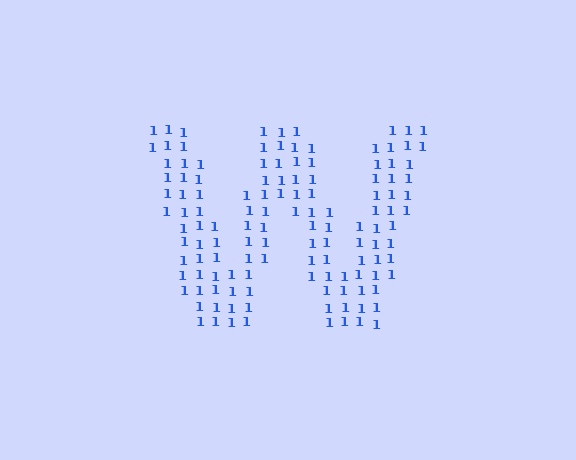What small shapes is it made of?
It is made of small digit 1's.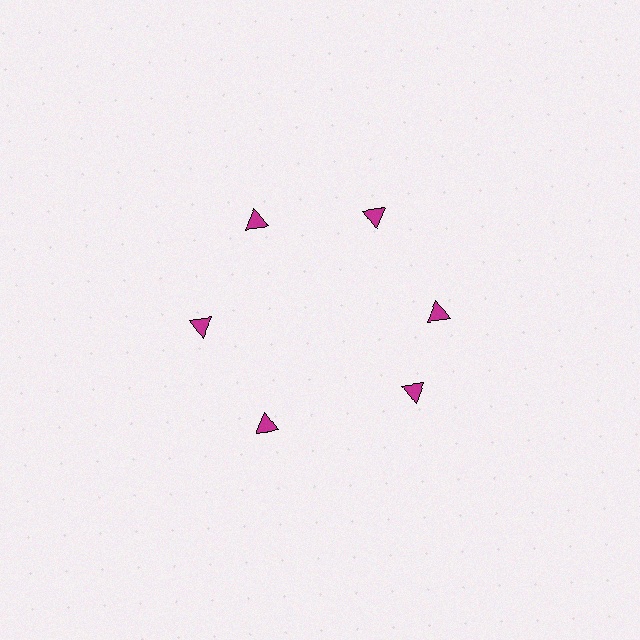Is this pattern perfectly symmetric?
No. The 6 magenta triangles are arranged in a ring, but one element near the 5 o'clock position is rotated out of alignment along the ring, breaking the 6-fold rotational symmetry.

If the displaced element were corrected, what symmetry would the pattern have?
It would have 6-fold rotational symmetry — the pattern would map onto itself every 60 degrees.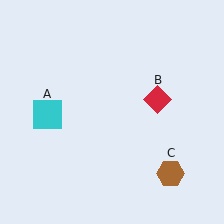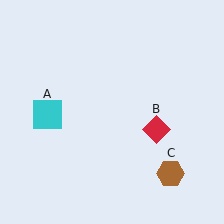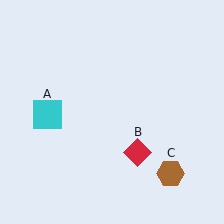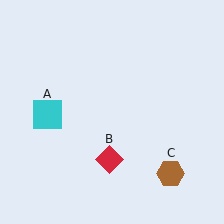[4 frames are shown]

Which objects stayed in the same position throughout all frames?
Cyan square (object A) and brown hexagon (object C) remained stationary.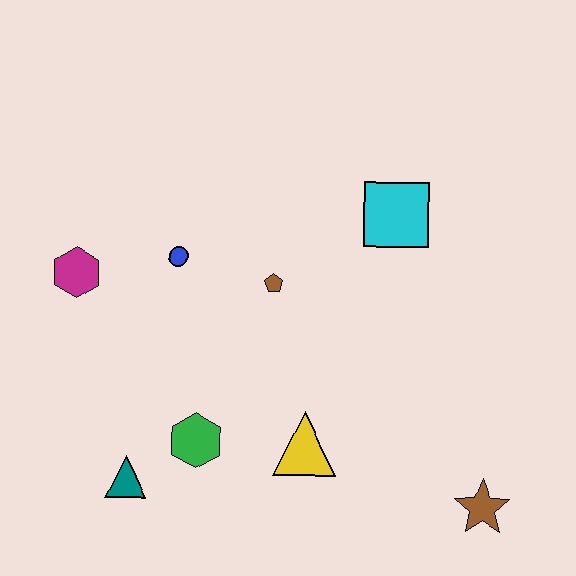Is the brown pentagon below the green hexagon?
No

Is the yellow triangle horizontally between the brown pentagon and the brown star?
Yes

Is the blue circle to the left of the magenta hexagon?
No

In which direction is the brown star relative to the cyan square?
The brown star is below the cyan square.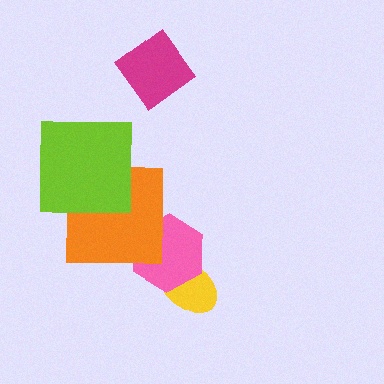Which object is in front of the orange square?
The lime square is in front of the orange square.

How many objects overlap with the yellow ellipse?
1 object overlaps with the yellow ellipse.